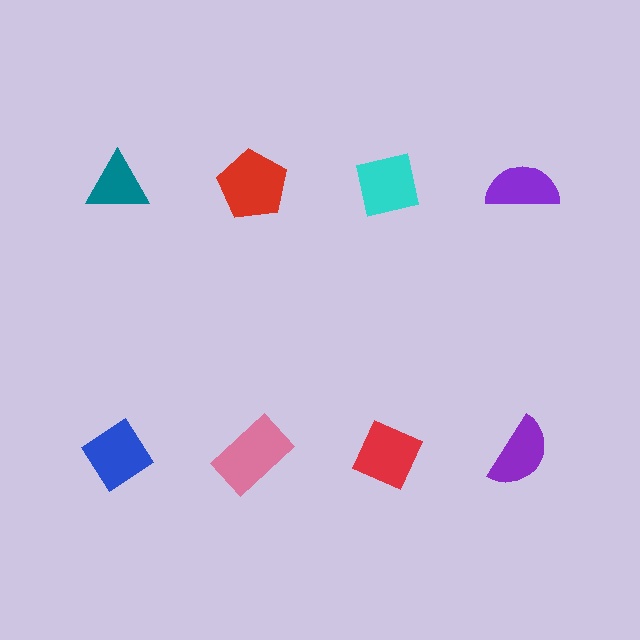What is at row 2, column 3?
A red diamond.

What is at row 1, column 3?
A cyan square.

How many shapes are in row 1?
4 shapes.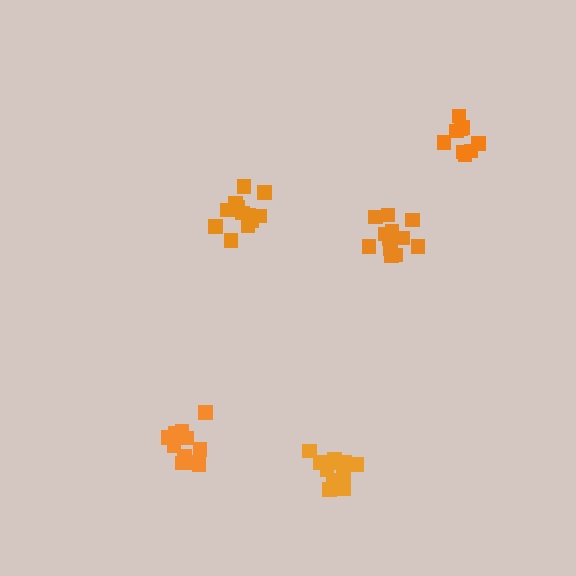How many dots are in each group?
Group 1: 13 dots, Group 2: 11 dots, Group 3: 9 dots, Group 4: 11 dots, Group 5: 12 dots (56 total).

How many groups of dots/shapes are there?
There are 5 groups.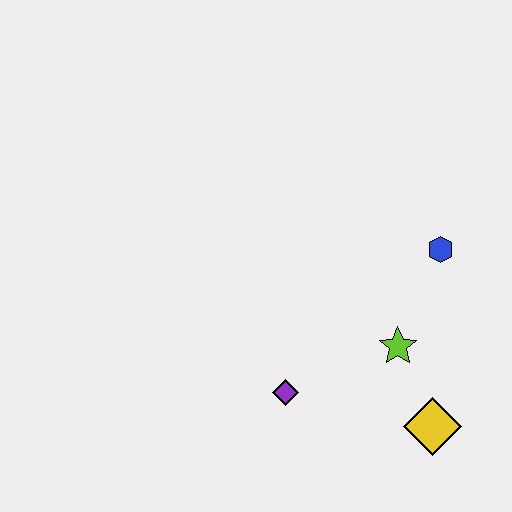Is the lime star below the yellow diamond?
No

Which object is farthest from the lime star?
The purple diamond is farthest from the lime star.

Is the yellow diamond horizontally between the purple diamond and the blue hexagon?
Yes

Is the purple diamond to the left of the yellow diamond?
Yes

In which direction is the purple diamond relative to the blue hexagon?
The purple diamond is to the left of the blue hexagon.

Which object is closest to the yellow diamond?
The lime star is closest to the yellow diamond.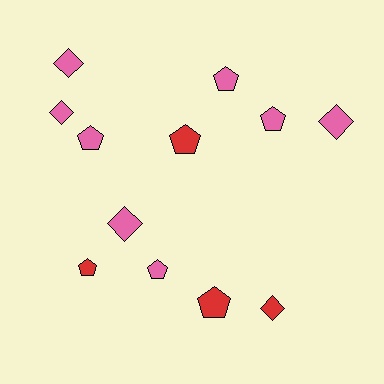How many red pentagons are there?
There are 3 red pentagons.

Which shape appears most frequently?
Pentagon, with 7 objects.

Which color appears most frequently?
Pink, with 8 objects.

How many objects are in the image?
There are 12 objects.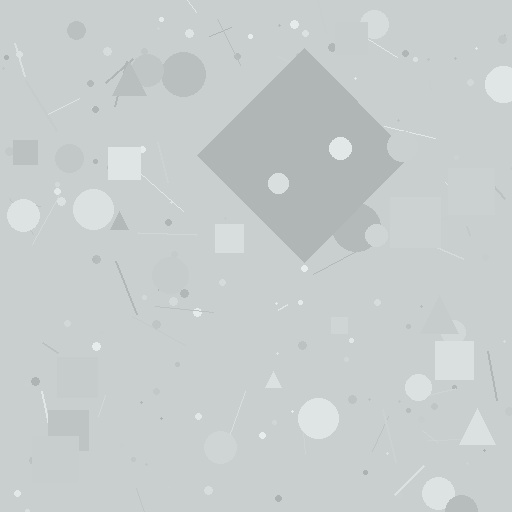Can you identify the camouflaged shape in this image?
The camouflaged shape is a diamond.